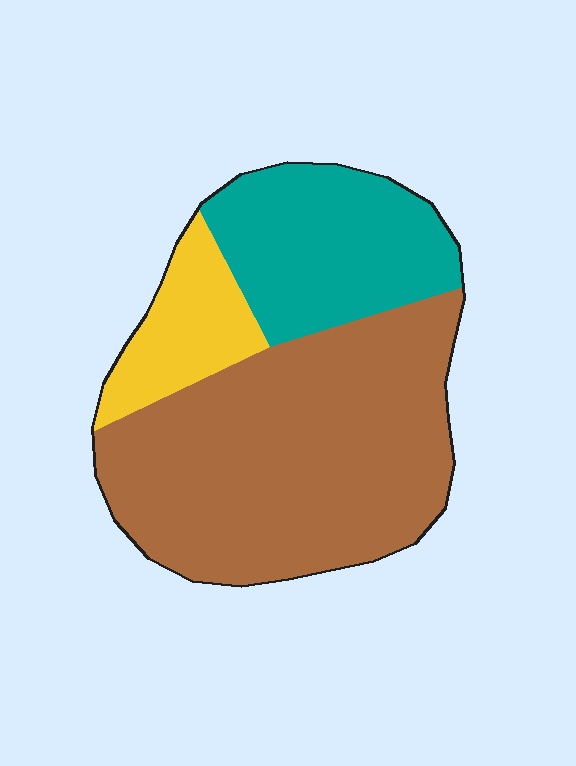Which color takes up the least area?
Yellow, at roughly 15%.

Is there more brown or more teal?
Brown.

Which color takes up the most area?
Brown, at roughly 60%.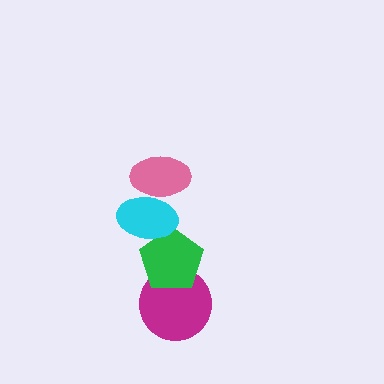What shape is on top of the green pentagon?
The cyan ellipse is on top of the green pentagon.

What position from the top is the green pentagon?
The green pentagon is 3rd from the top.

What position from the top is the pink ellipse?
The pink ellipse is 1st from the top.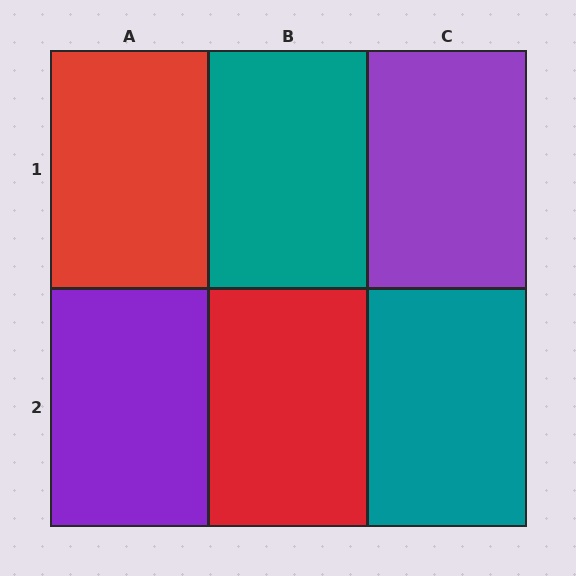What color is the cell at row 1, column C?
Purple.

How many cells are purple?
2 cells are purple.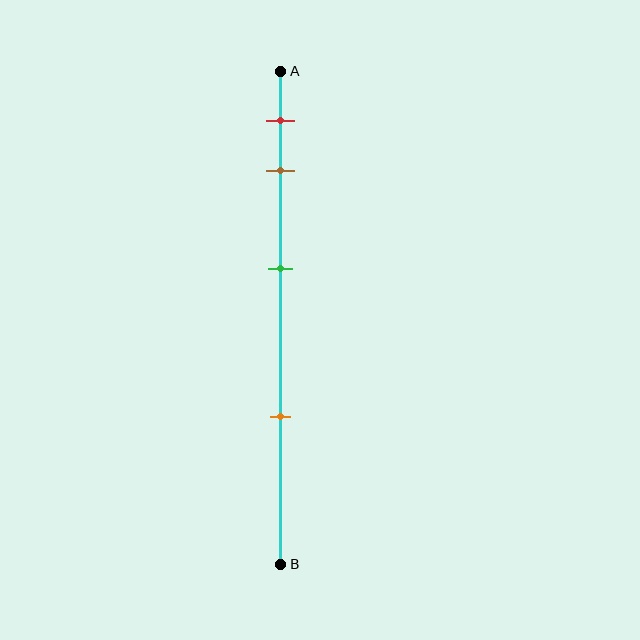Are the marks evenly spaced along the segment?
No, the marks are not evenly spaced.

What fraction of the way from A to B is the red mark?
The red mark is approximately 10% (0.1) of the way from A to B.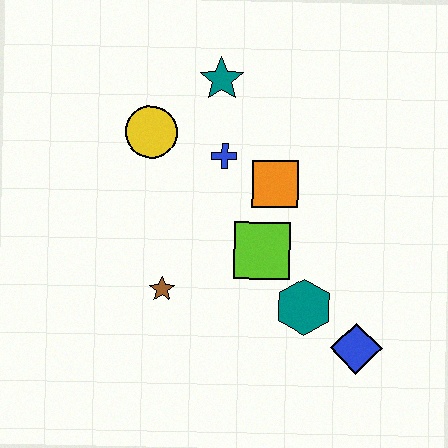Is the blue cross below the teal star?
Yes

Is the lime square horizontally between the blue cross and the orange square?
Yes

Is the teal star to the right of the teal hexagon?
No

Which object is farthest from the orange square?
The blue diamond is farthest from the orange square.